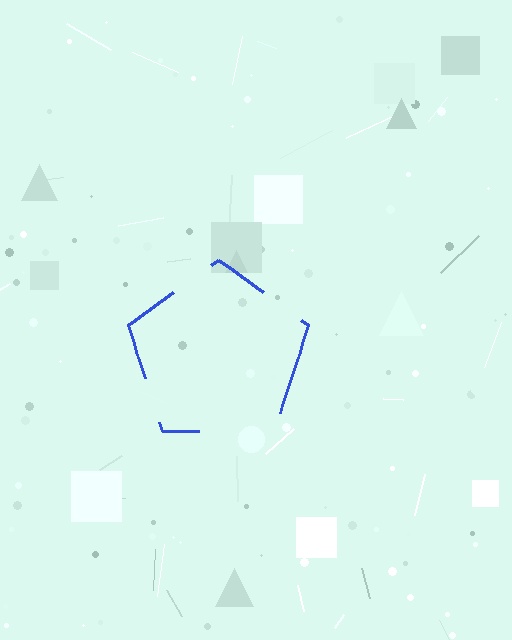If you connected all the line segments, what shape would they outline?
They would outline a pentagon.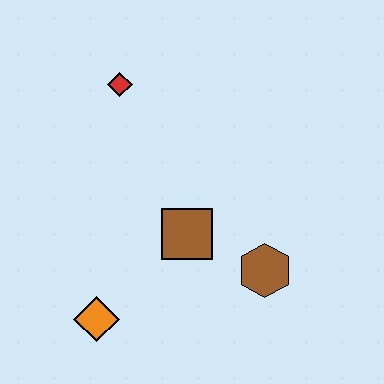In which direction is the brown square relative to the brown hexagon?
The brown square is to the left of the brown hexagon.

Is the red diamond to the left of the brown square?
Yes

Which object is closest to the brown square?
The brown hexagon is closest to the brown square.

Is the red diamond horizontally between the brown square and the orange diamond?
Yes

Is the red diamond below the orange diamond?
No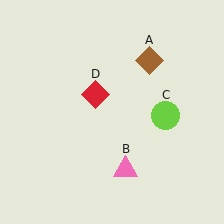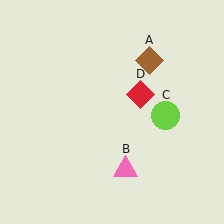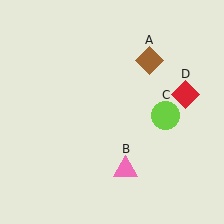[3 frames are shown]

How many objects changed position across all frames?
1 object changed position: red diamond (object D).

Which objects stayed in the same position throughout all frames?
Brown diamond (object A) and pink triangle (object B) and lime circle (object C) remained stationary.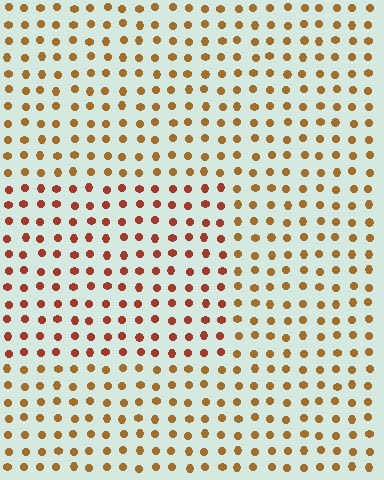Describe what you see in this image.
The image is filled with small brown elements in a uniform arrangement. A rectangle-shaped region is visible where the elements are tinted to a slightly different hue, forming a subtle color boundary.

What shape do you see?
I see a rectangle.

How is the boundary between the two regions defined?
The boundary is defined purely by a slight shift in hue (about 27 degrees). Spacing, size, and orientation are identical on both sides.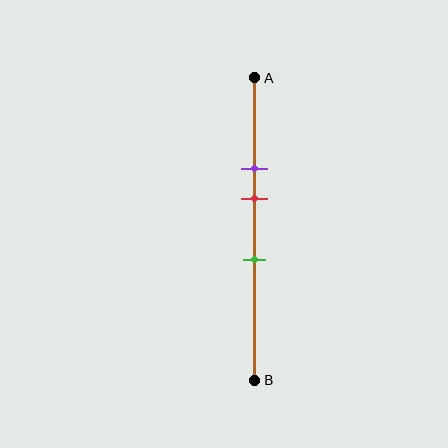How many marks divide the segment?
There are 3 marks dividing the segment.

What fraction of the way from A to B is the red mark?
The red mark is approximately 40% (0.4) of the way from A to B.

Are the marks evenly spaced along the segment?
Yes, the marks are approximately evenly spaced.